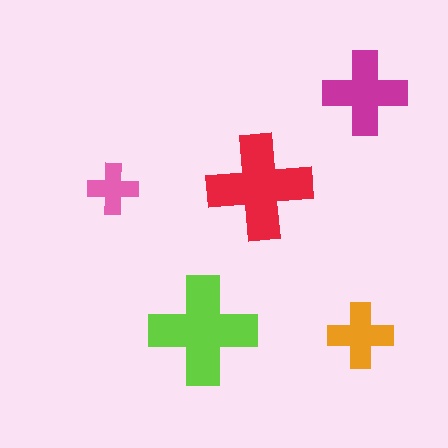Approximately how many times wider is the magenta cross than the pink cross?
About 1.5 times wider.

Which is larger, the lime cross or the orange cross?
The lime one.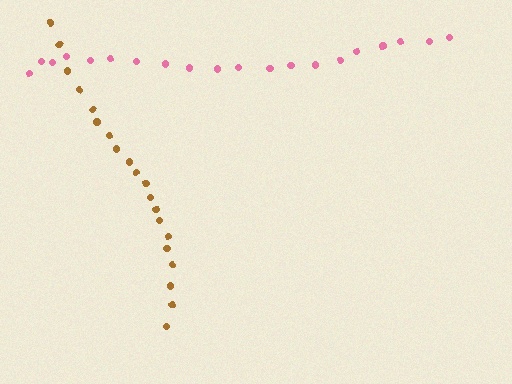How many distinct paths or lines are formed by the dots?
There are 2 distinct paths.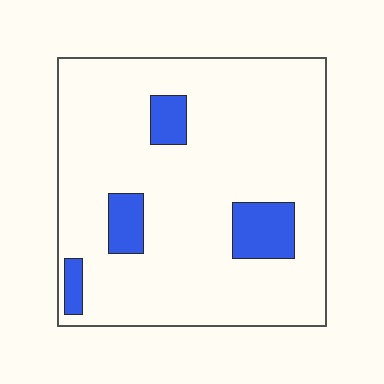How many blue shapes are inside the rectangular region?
4.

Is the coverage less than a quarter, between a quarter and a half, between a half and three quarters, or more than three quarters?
Less than a quarter.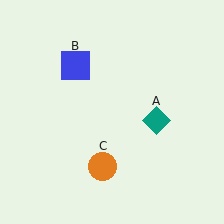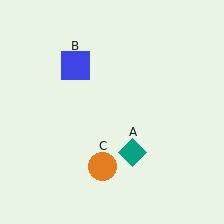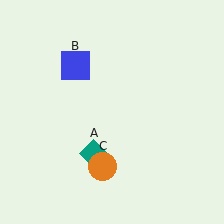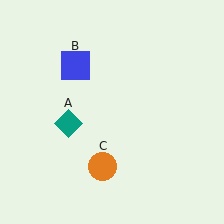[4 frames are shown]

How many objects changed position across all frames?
1 object changed position: teal diamond (object A).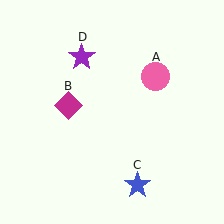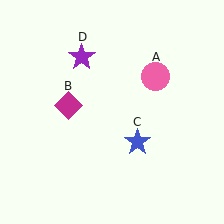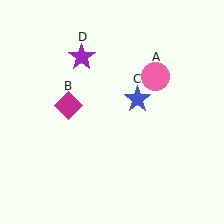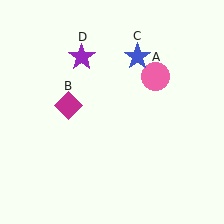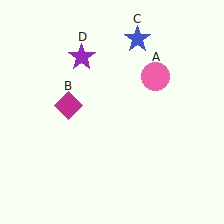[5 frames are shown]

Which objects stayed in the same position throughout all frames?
Pink circle (object A) and magenta diamond (object B) and purple star (object D) remained stationary.